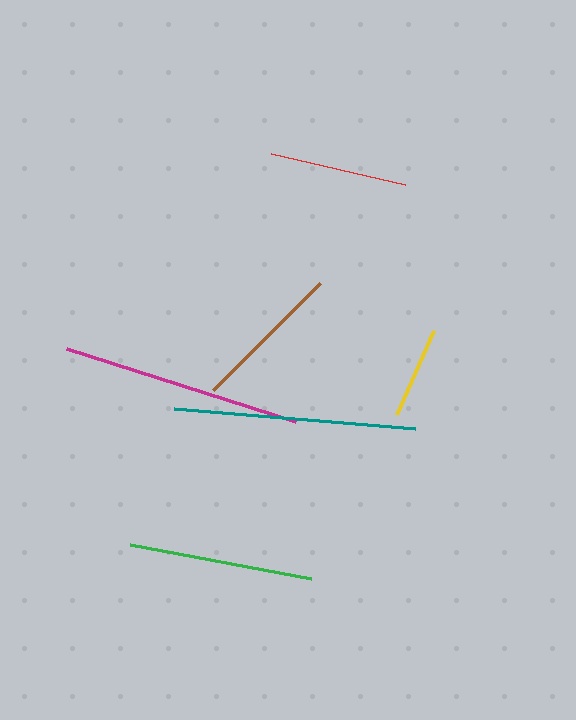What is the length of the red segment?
The red segment is approximately 137 pixels long.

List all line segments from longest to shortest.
From longest to shortest: teal, magenta, green, brown, red, yellow.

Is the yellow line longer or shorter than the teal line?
The teal line is longer than the yellow line.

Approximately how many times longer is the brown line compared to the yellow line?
The brown line is approximately 1.6 times the length of the yellow line.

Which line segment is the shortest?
The yellow line is the shortest at approximately 92 pixels.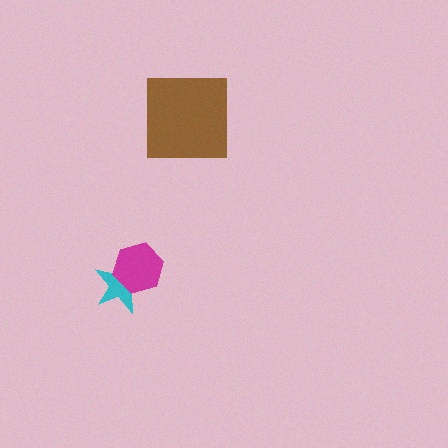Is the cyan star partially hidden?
Yes, it is partially covered by another shape.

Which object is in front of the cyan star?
The magenta hexagon is in front of the cyan star.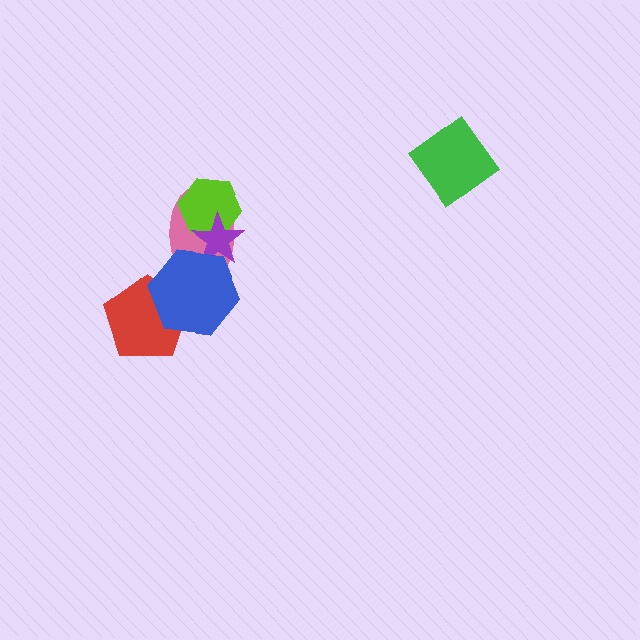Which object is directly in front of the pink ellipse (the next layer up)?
The lime hexagon is directly in front of the pink ellipse.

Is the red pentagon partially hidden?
Yes, it is partially covered by another shape.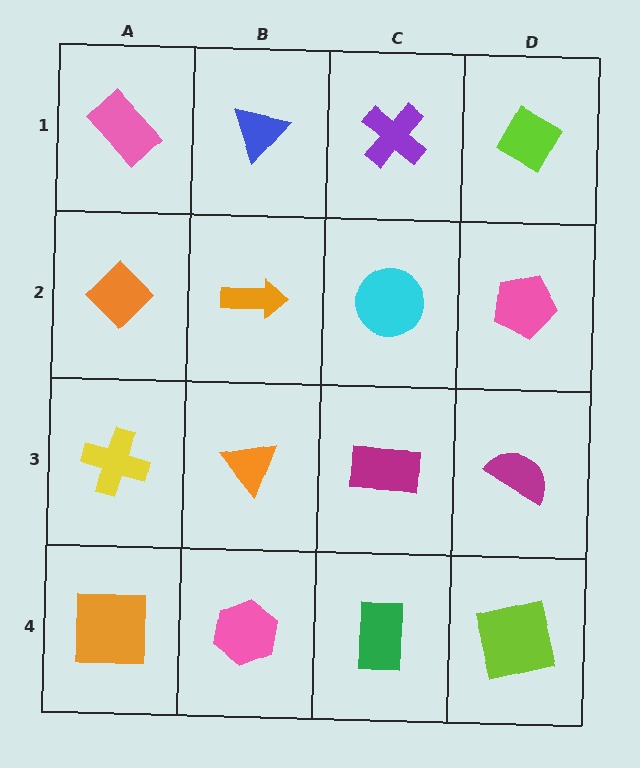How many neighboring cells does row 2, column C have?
4.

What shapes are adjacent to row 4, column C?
A magenta rectangle (row 3, column C), a pink hexagon (row 4, column B), a lime square (row 4, column D).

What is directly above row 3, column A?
An orange diamond.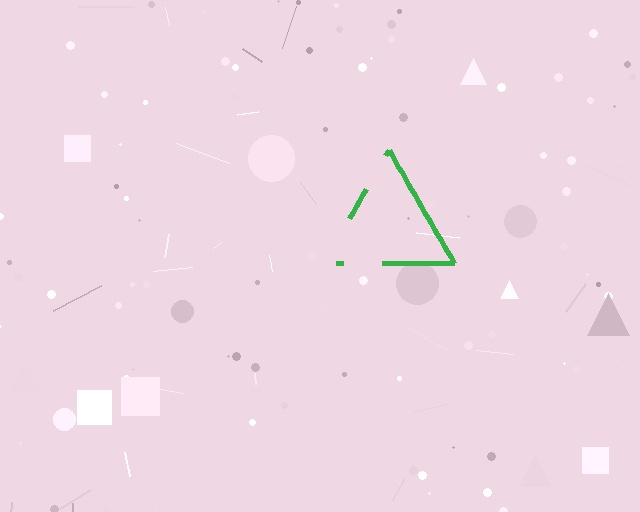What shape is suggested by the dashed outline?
The dashed outline suggests a triangle.